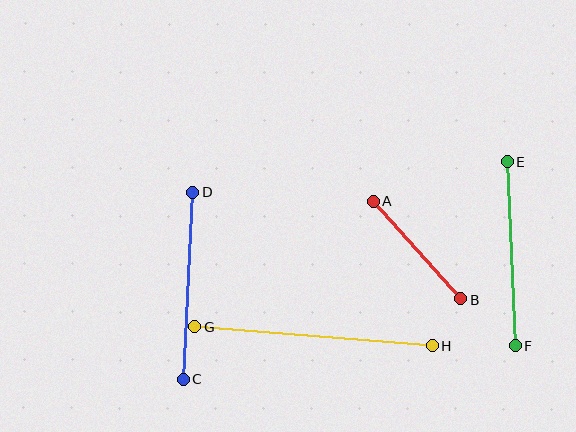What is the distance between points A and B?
The distance is approximately 131 pixels.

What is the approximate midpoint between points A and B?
The midpoint is at approximately (417, 250) pixels.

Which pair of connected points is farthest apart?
Points G and H are farthest apart.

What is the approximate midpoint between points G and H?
The midpoint is at approximately (313, 336) pixels.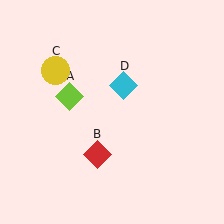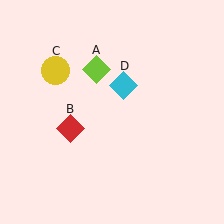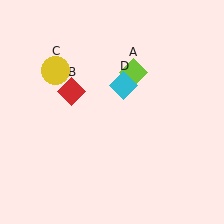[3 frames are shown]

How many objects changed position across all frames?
2 objects changed position: lime diamond (object A), red diamond (object B).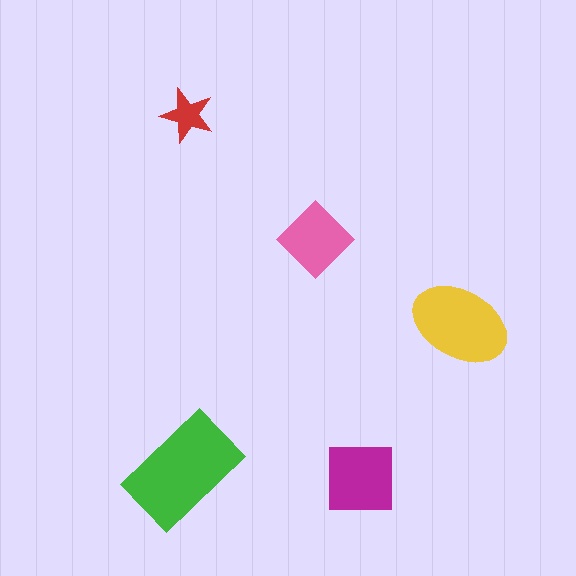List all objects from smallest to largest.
The red star, the pink diamond, the magenta square, the yellow ellipse, the green rectangle.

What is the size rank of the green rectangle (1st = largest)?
1st.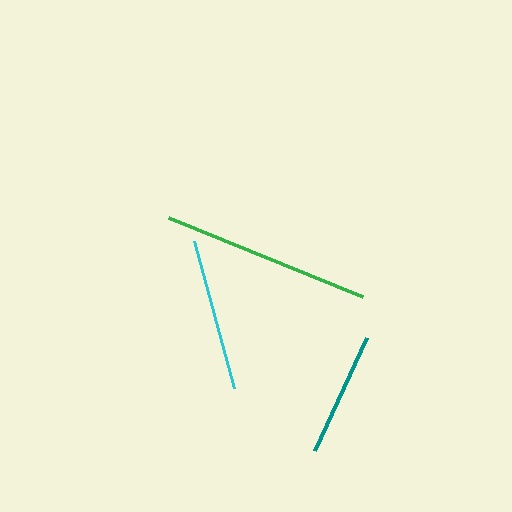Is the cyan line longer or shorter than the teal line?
The cyan line is longer than the teal line.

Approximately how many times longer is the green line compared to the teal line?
The green line is approximately 1.7 times the length of the teal line.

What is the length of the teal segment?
The teal segment is approximately 124 pixels long.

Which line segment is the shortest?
The teal line is the shortest at approximately 124 pixels.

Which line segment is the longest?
The green line is the longest at approximately 209 pixels.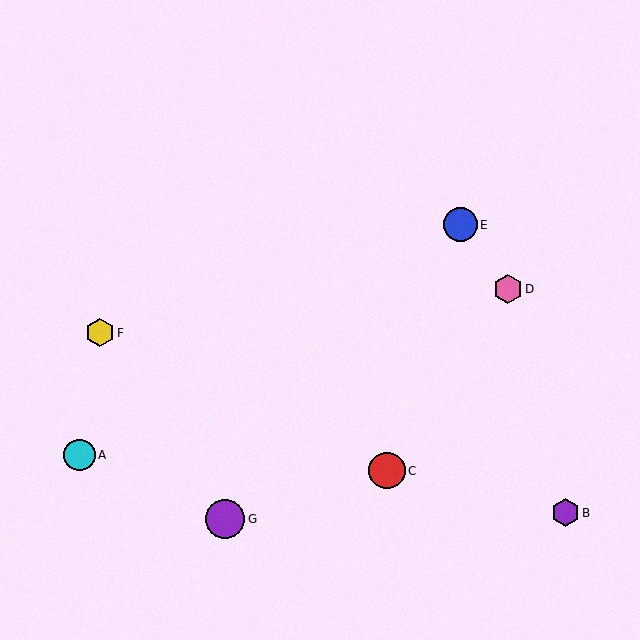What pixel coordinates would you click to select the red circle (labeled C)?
Click at (387, 471) to select the red circle C.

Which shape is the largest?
The purple circle (labeled G) is the largest.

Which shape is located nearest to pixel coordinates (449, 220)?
The blue circle (labeled E) at (461, 225) is nearest to that location.